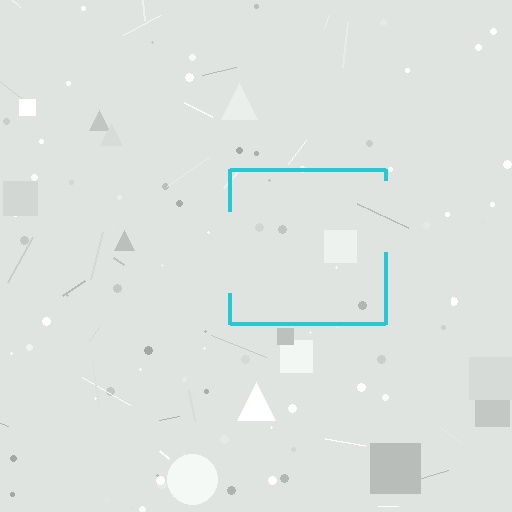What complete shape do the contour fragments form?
The contour fragments form a square.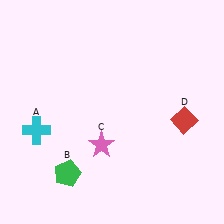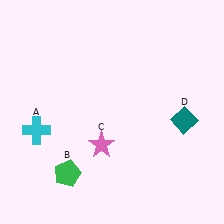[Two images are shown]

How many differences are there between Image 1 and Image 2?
There is 1 difference between the two images.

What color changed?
The diamond (D) changed from red in Image 1 to teal in Image 2.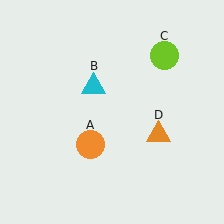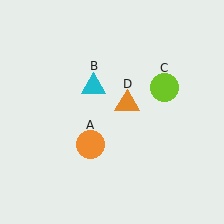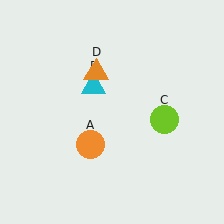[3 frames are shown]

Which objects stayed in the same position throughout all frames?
Orange circle (object A) and cyan triangle (object B) remained stationary.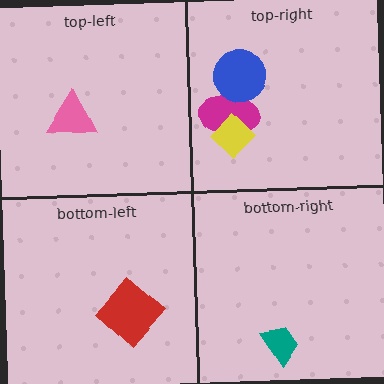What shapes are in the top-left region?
The pink triangle.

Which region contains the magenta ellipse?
The top-right region.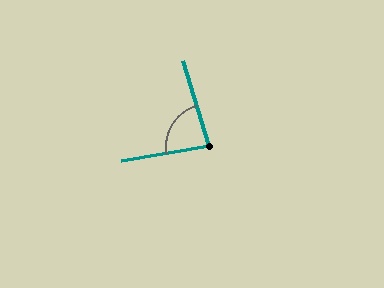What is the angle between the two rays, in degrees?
Approximately 83 degrees.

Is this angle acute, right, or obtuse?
It is acute.